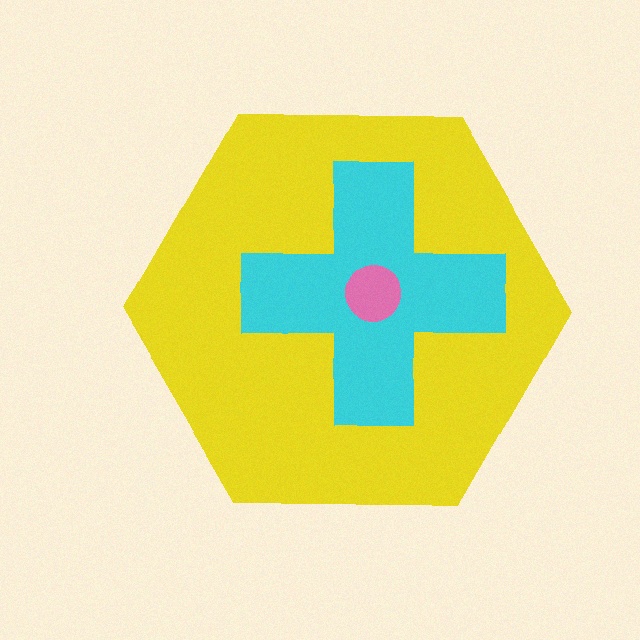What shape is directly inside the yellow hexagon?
The cyan cross.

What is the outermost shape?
The yellow hexagon.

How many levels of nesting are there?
3.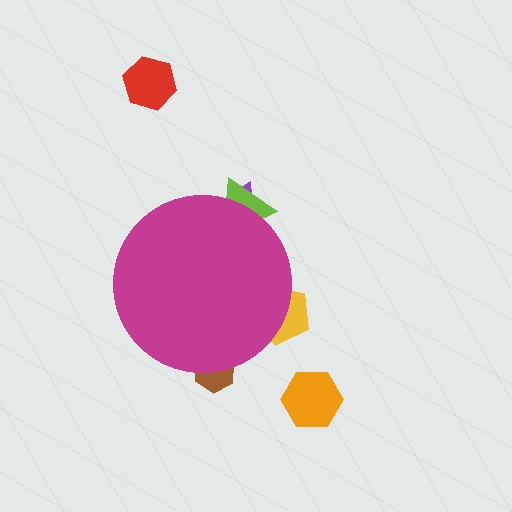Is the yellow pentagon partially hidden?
Yes, the yellow pentagon is partially hidden behind the magenta circle.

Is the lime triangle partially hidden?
Yes, the lime triangle is partially hidden behind the magenta circle.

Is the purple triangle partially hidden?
Yes, the purple triangle is partially hidden behind the magenta circle.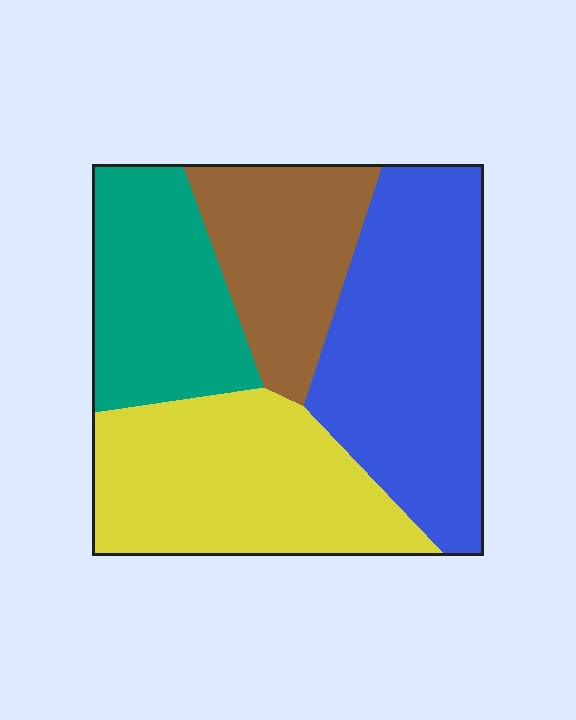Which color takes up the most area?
Blue, at roughly 35%.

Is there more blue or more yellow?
Blue.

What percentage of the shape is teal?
Teal takes up between a sixth and a third of the shape.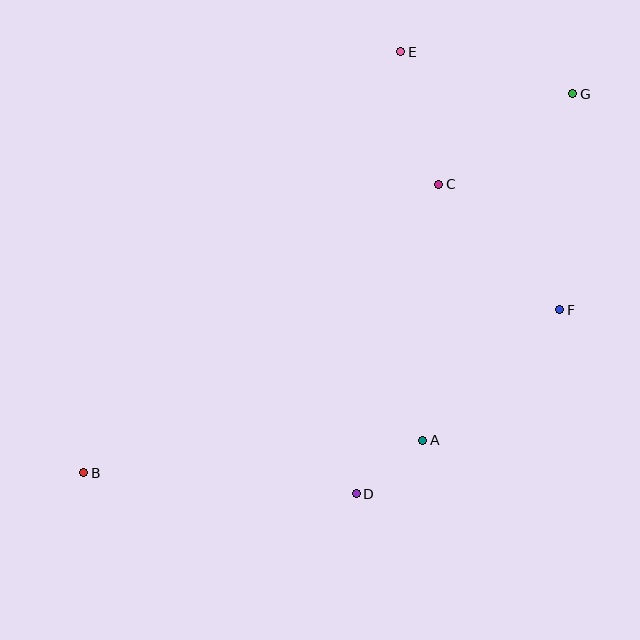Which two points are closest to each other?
Points A and D are closest to each other.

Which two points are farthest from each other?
Points B and G are farthest from each other.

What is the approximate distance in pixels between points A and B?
The distance between A and B is approximately 340 pixels.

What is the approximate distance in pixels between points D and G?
The distance between D and G is approximately 454 pixels.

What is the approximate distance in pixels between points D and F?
The distance between D and F is approximately 274 pixels.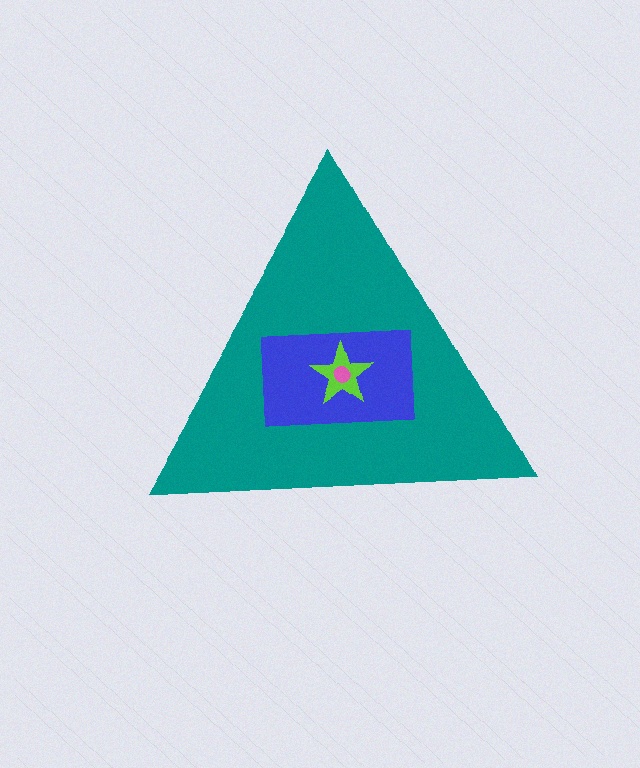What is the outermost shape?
The teal triangle.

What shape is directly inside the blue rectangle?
The lime star.